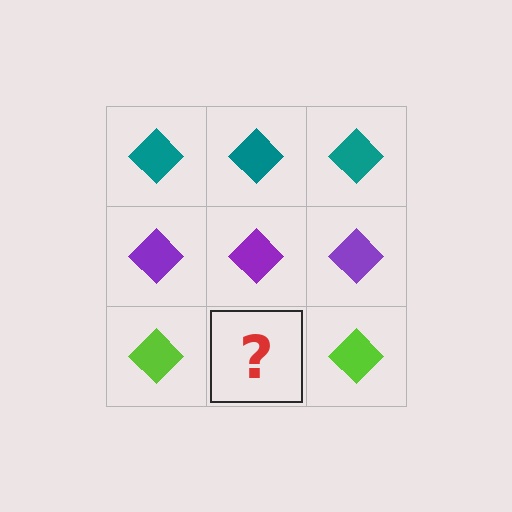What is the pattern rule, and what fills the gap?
The rule is that each row has a consistent color. The gap should be filled with a lime diamond.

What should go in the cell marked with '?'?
The missing cell should contain a lime diamond.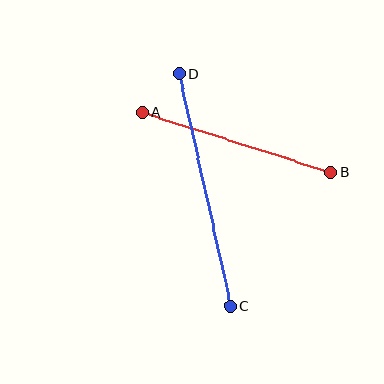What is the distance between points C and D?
The distance is approximately 238 pixels.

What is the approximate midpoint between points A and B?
The midpoint is at approximately (237, 142) pixels.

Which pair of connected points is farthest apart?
Points C and D are farthest apart.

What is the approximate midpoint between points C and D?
The midpoint is at approximately (205, 190) pixels.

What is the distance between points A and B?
The distance is approximately 198 pixels.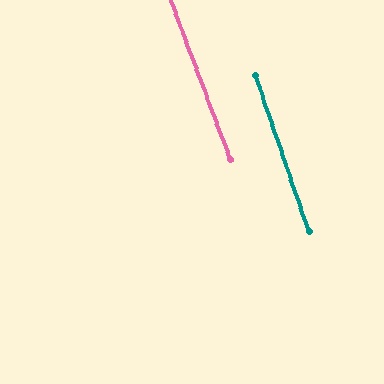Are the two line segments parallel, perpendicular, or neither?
Parallel — their directions differ by only 1.5°.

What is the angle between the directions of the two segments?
Approximately 1 degree.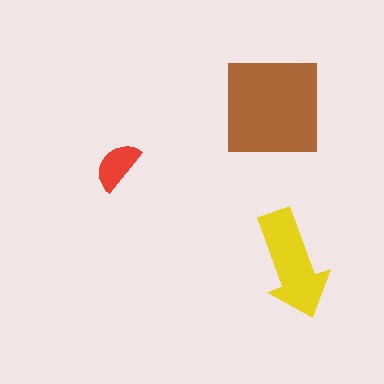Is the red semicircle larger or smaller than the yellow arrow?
Smaller.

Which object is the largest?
The brown square.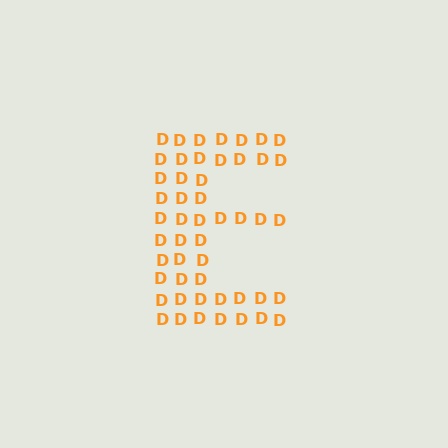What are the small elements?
The small elements are letter D's.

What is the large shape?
The large shape is the letter E.